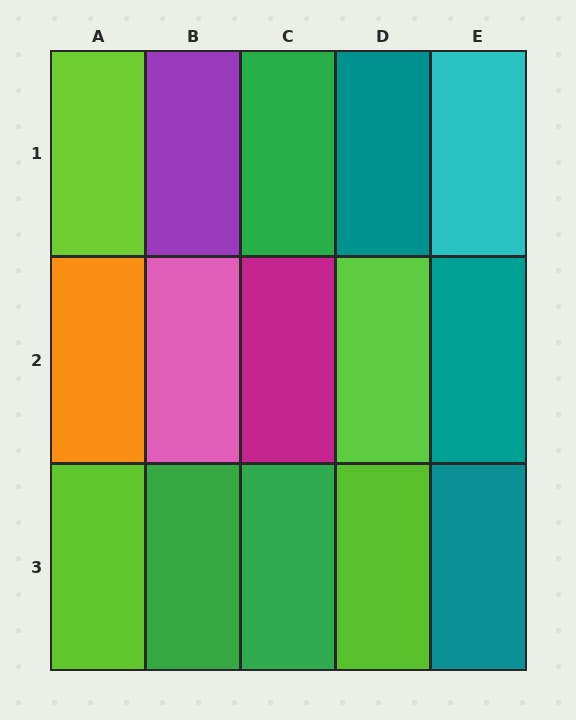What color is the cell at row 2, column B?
Pink.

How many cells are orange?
1 cell is orange.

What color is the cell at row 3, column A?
Lime.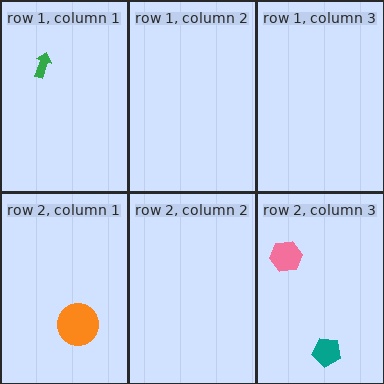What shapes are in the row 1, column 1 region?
The green arrow.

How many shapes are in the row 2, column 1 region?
1.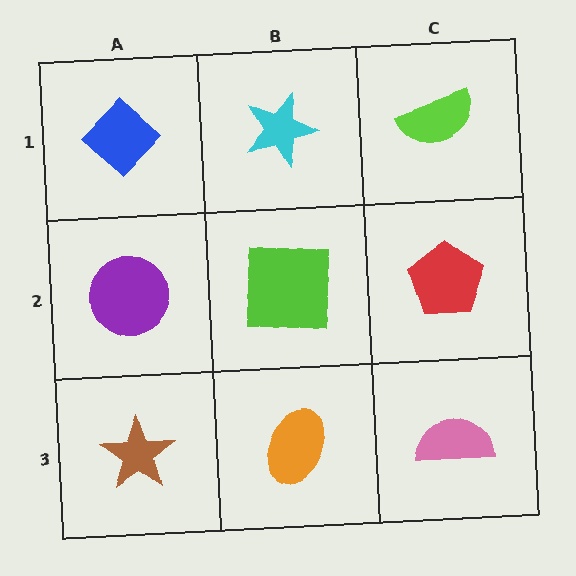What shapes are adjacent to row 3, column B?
A lime square (row 2, column B), a brown star (row 3, column A), a pink semicircle (row 3, column C).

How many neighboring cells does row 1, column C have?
2.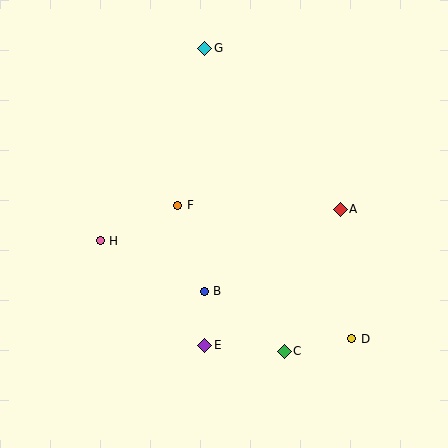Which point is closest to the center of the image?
Point F at (178, 205) is closest to the center.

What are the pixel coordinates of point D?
Point D is at (352, 339).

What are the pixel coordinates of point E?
Point E is at (205, 345).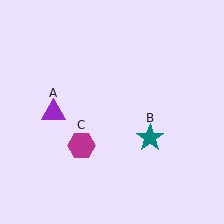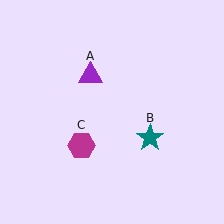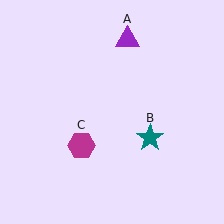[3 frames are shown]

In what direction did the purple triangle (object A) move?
The purple triangle (object A) moved up and to the right.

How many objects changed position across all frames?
1 object changed position: purple triangle (object A).